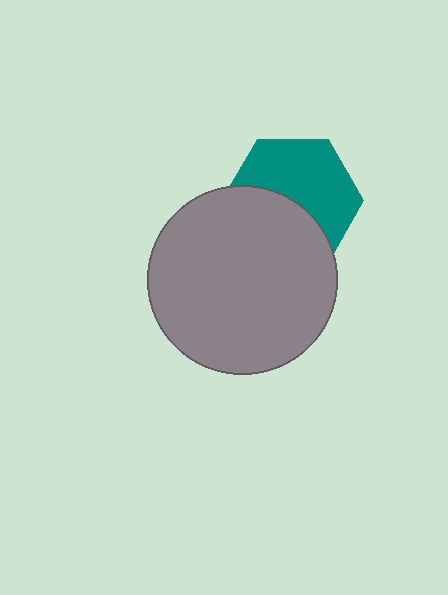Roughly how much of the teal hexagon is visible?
About half of it is visible (roughly 55%).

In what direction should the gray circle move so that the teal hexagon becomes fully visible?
The gray circle should move down. That is the shortest direction to clear the overlap and leave the teal hexagon fully visible.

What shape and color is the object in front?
The object in front is a gray circle.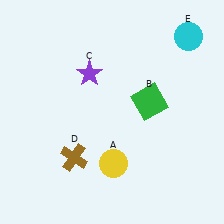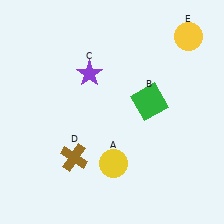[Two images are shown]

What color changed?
The circle (E) changed from cyan in Image 1 to yellow in Image 2.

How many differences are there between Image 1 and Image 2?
There is 1 difference between the two images.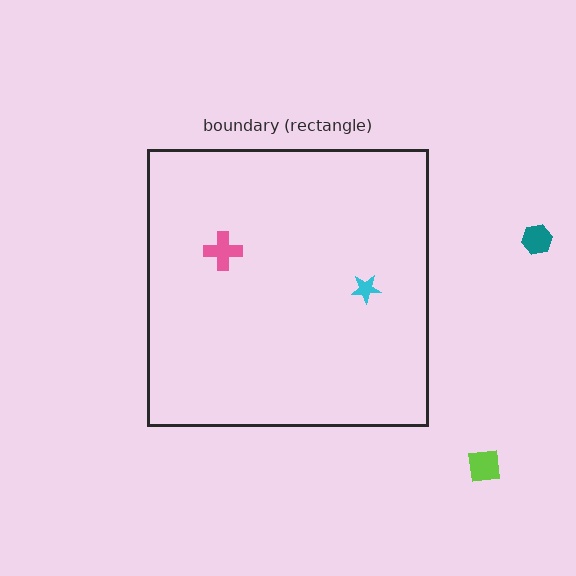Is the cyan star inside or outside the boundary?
Inside.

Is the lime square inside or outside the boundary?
Outside.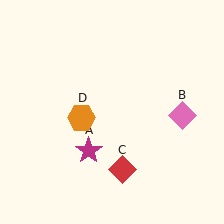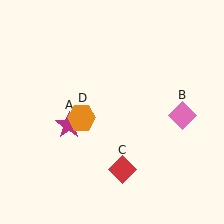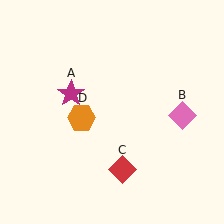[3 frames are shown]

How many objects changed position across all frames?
1 object changed position: magenta star (object A).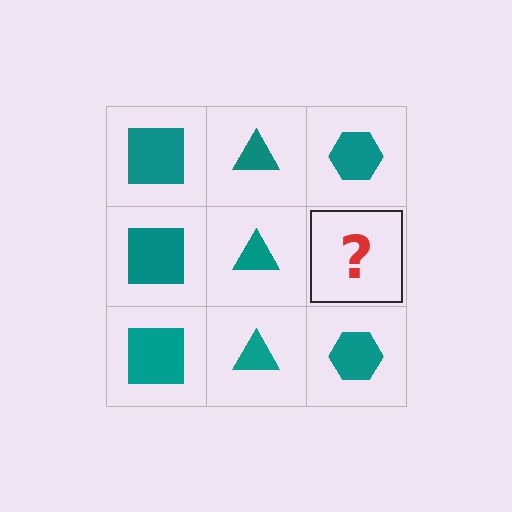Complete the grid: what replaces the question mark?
The question mark should be replaced with a teal hexagon.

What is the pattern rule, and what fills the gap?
The rule is that each column has a consistent shape. The gap should be filled with a teal hexagon.